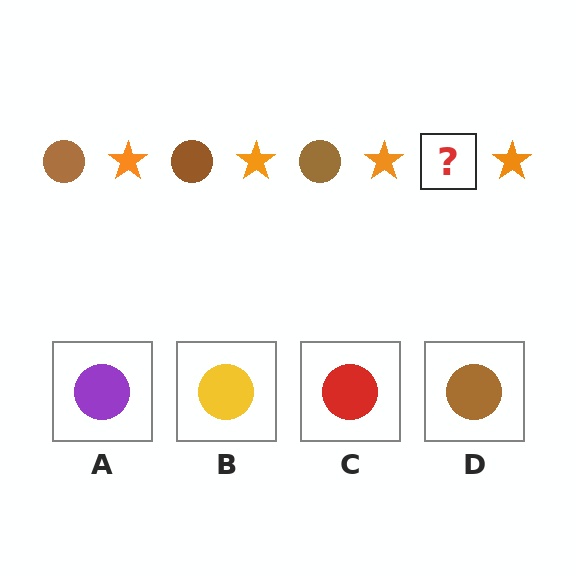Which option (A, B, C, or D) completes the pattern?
D.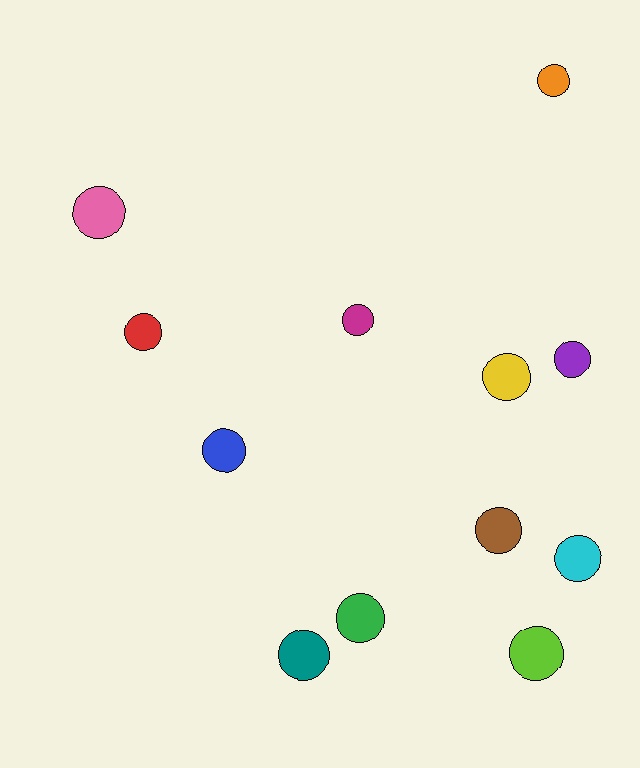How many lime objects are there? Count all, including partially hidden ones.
There is 1 lime object.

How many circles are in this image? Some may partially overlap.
There are 12 circles.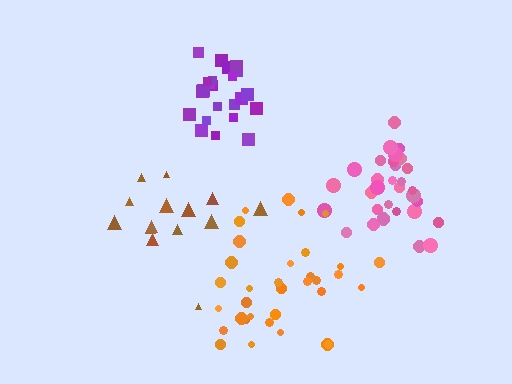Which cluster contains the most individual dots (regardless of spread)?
Orange (34).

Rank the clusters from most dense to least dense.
pink, purple, orange, brown.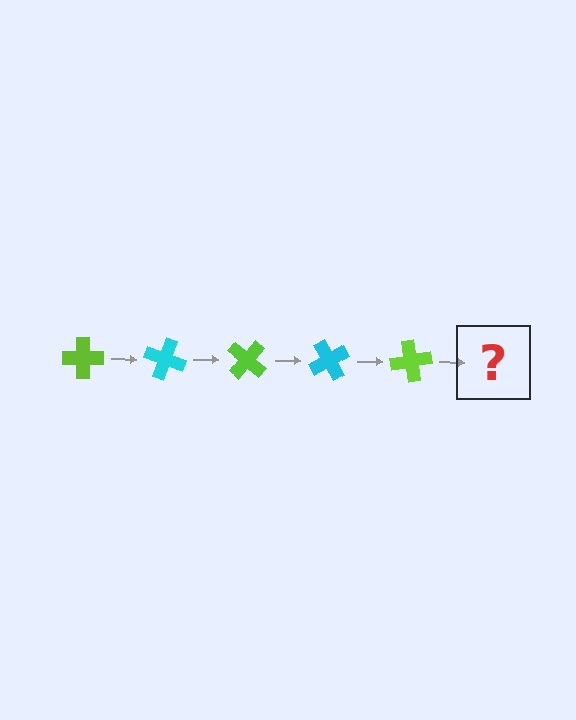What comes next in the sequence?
The next element should be a cyan cross, rotated 100 degrees from the start.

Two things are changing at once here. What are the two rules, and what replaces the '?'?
The two rules are that it rotates 20 degrees each step and the color cycles through lime and cyan. The '?' should be a cyan cross, rotated 100 degrees from the start.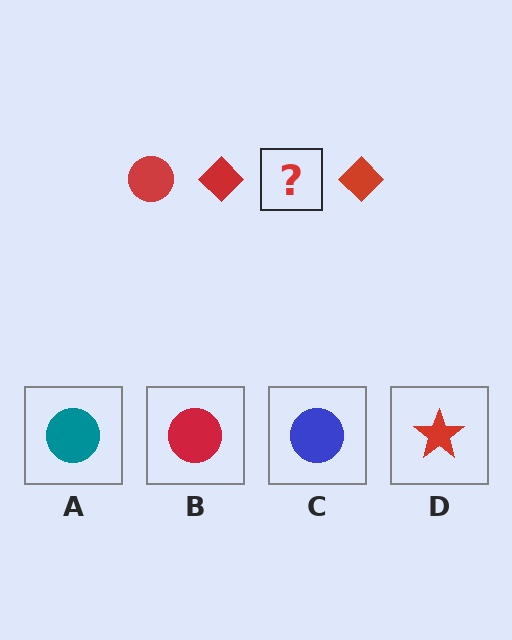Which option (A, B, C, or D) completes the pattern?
B.